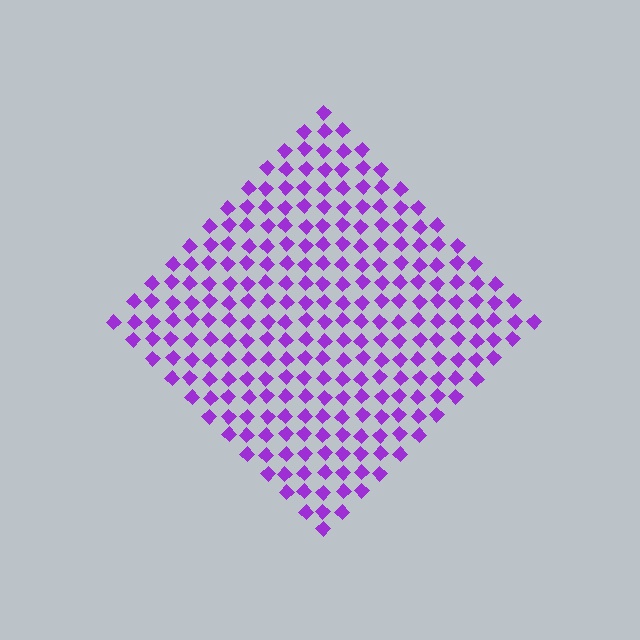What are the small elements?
The small elements are diamonds.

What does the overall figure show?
The overall figure shows a diamond.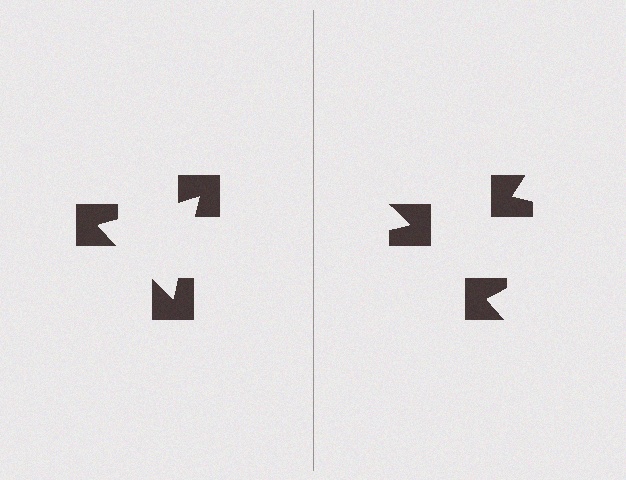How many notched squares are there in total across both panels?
6 — 3 on each side.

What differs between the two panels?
The notched squares are positioned identically on both sides; only the wedge orientations differ. On the left they align to a triangle; on the right they are misaligned.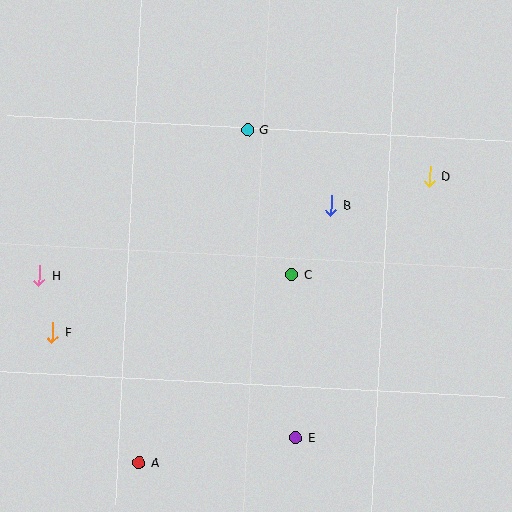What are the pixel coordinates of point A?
Point A is at (139, 463).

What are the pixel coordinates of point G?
Point G is at (248, 129).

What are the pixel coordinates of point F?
Point F is at (53, 332).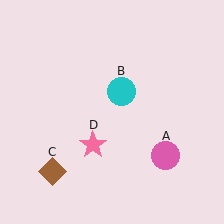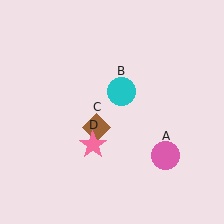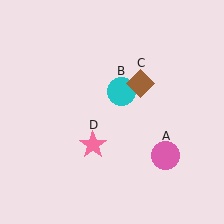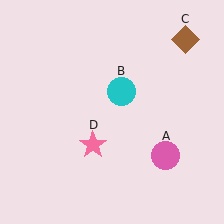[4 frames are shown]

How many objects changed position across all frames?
1 object changed position: brown diamond (object C).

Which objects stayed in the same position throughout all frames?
Pink circle (object A) and cyan circle (object B) and pink star (object D) remained stationary.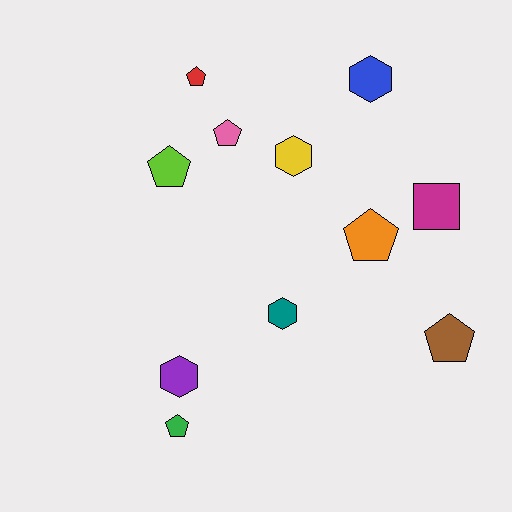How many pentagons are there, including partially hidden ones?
There are 6 pentagons.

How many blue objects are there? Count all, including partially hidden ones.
There is 1 blue object.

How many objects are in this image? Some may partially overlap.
There are 11 objects.